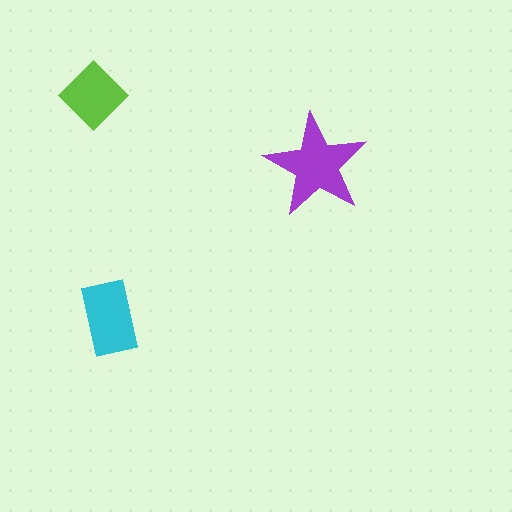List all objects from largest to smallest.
The purple star, the cyan rectangle, the lime diamond.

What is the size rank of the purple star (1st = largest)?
1st.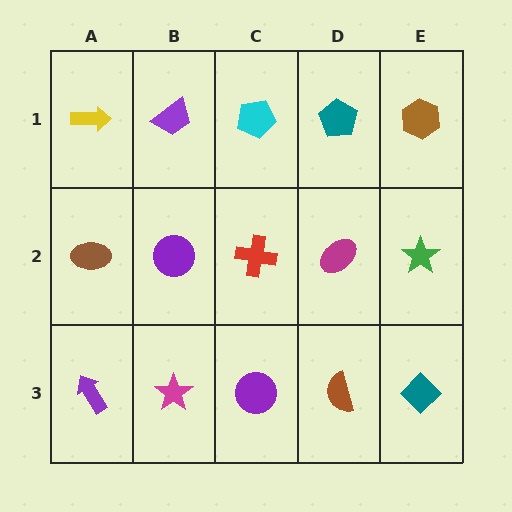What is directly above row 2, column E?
A brown hexagon.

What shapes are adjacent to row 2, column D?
A teal pentagon (row 1, column D), a brown semicircle (row 3, column D), a red cross (row 2, column C), a green star (row 2, column E).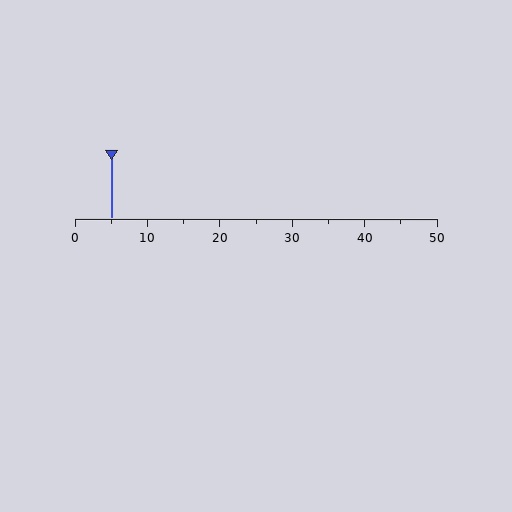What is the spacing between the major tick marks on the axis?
The major ticks are spaced 10 apart.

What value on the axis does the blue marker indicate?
The marker indicates approximately 5.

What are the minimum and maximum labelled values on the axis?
The axis runs from 0 to 50.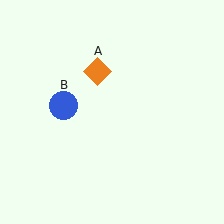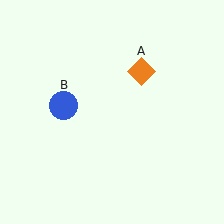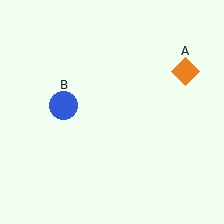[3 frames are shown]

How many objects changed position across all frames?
1 object changed position: orange diamond (object A).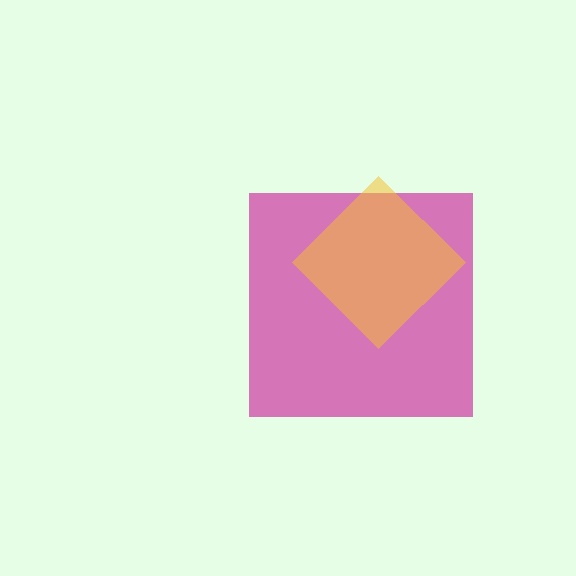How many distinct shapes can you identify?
There are 2 distinct shapes: a magenta square, a yellow diamond.